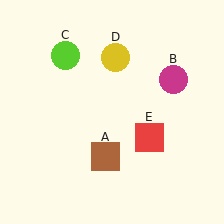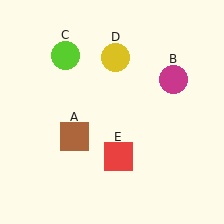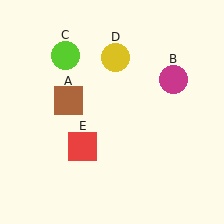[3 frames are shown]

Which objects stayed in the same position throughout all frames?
Magenta circle (object B) and lime circle (object C) and yellow circle (object D) remained stationary.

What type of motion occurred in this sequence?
The brown square (object A), red square (object E) rotated clockwise around the center of the scene.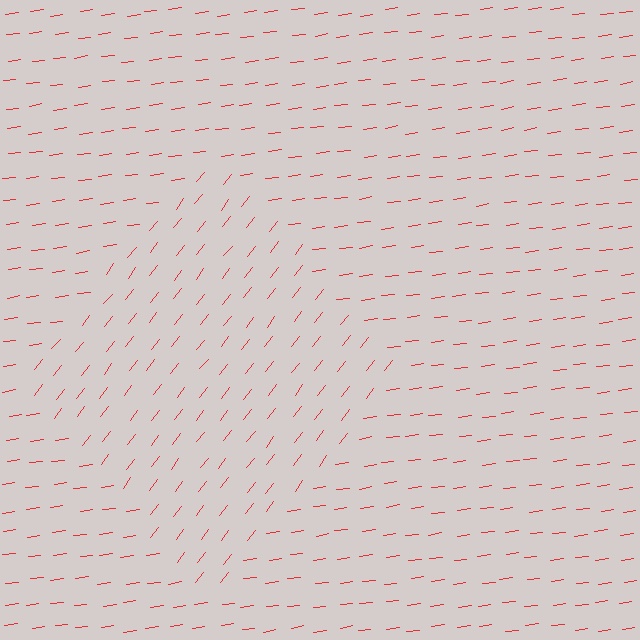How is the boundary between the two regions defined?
The boundary is defined purely by a change in line orientation (approximately 45 degrees difference). All lines are the same color and thickness.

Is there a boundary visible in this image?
Yes, there is a texture boundary formed by a change in line orientation.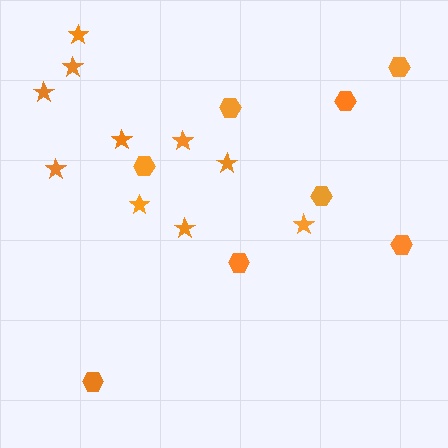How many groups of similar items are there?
There are 2 groups: one group of hexagons (8) and one group of stars (10).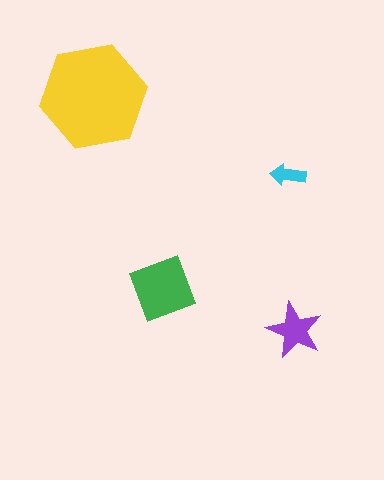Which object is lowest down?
The purple star is bottommost.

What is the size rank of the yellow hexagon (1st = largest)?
1st.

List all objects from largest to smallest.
The yellow hexagon, the green square, the purple star, the cyan arrow.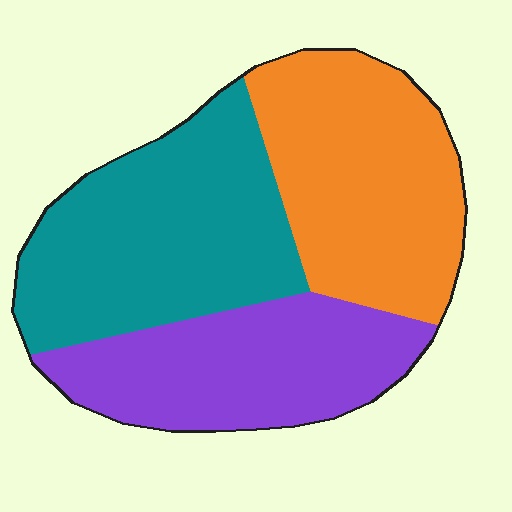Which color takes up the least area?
Purple, at roughly 30%.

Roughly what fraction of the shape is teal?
Teal covers 37% of the shape.